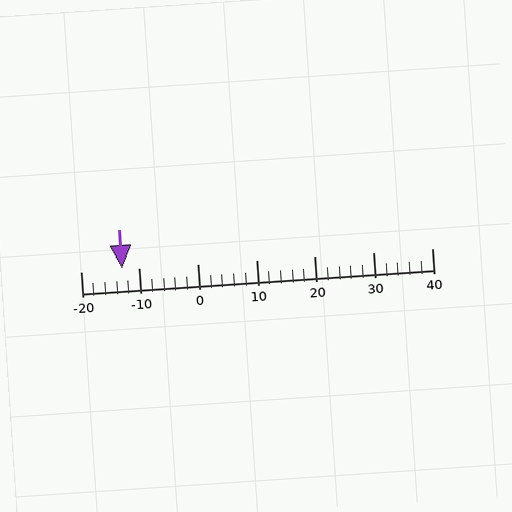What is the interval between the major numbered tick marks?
The major tick marks are spaced 10 units apart.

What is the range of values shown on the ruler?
The ruler shows values from -20 to 40.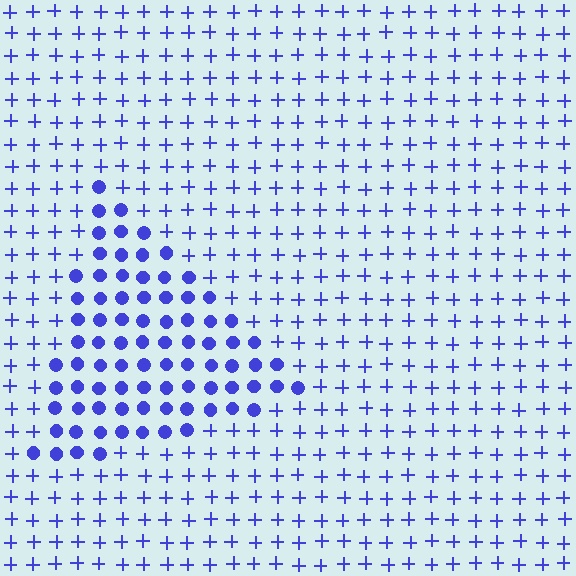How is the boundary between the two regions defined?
The boundary is defined by a change in element shape: circles inside vs. plus signs outside. All elements share the same color and spacing.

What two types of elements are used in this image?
The image uses circles inside the triangle region and plus signs outside it.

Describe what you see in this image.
The image is filled with small blue elements arranged in a uniform grid. A triangle-shaped region contains circles, while the surrounding area contains plus signs. The boundary is defined purely by the change in element shape.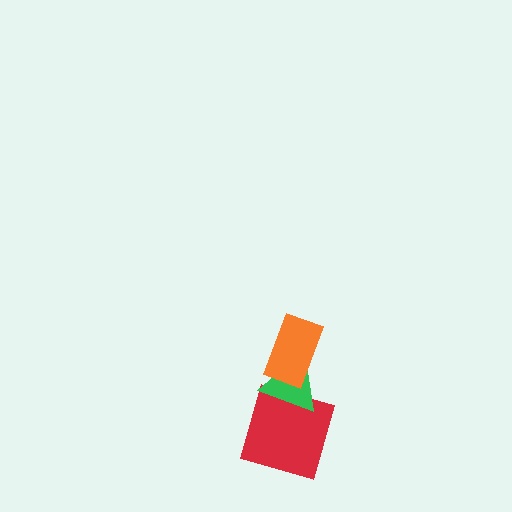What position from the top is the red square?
The red square is 3rd from the top.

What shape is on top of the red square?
The green triangle is on top of the red square.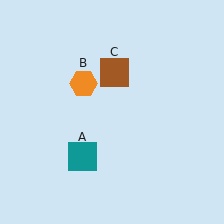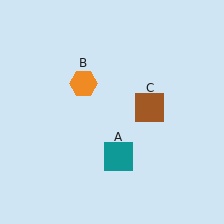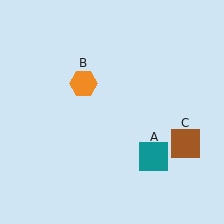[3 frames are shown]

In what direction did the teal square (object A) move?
The teal square (object A) moved right.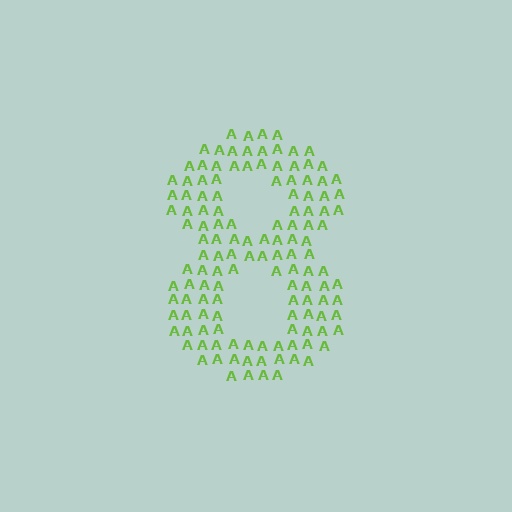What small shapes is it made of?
It is made of small letter A's.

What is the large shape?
The large shape is the digit 8.